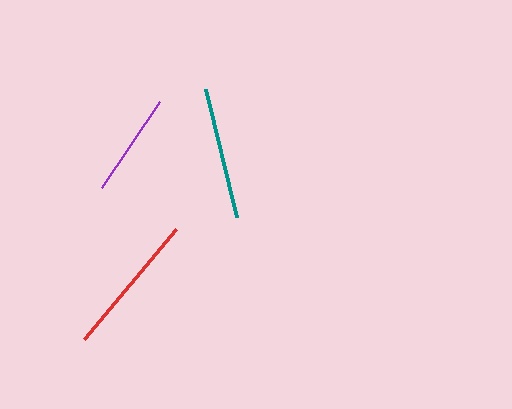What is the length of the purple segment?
The purple segment is approximately 104 pixels long.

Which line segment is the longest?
The red line is the longest at approximately 144 pixels.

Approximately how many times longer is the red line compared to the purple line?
The red line is approximately 1.4 times the length of the purple line.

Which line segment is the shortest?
The purple line is the shortest at approximately 104 pixels.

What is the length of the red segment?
The red segment is approximately 144 pixels long.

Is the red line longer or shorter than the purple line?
The red line is longer than the purple line.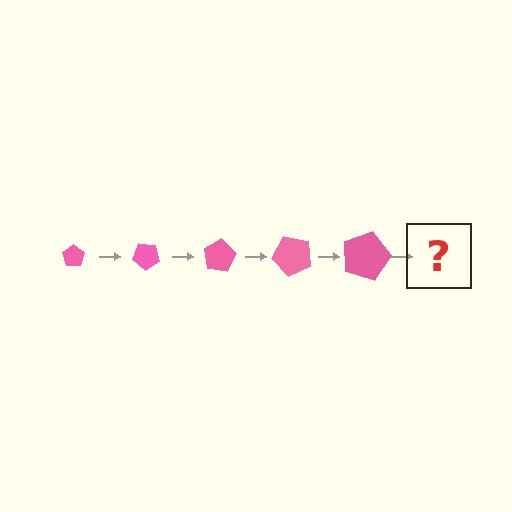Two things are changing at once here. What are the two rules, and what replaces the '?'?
The two rules are that the pentagon grows larger each step and it rotates 40 degrees each step. The '?' should be a pentagon, larger than the previous one and rotated 200 degrees from the start.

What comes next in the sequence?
The next element should be a pentagon, larger than the previous one and rotated 200 degrees from the start.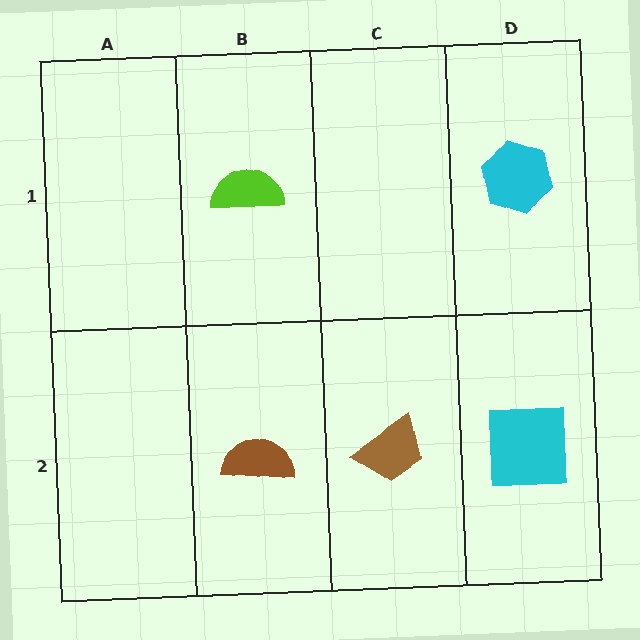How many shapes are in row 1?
2 shapes.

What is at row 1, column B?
A lime semicircle.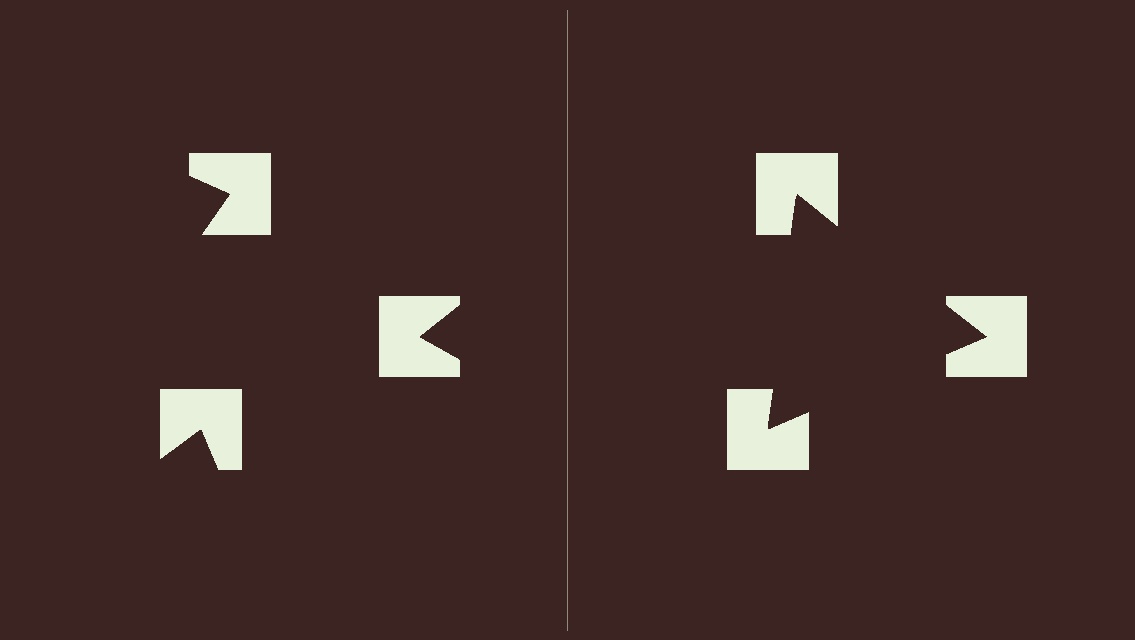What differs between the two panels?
The notched squares are positioned identically on both sides; only the wedge orientations differ. On the right they align to a triangle; on the left they are misaligned.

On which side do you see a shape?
An illusory triangle appears on the right side. On the left side the wedge cuts are rotated, so no coherent shape forms.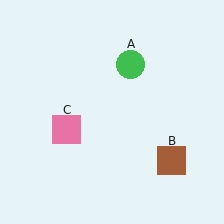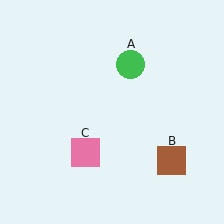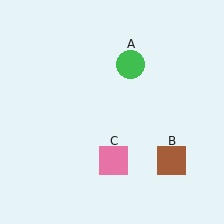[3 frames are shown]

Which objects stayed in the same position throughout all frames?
Green circle (object A) and brown square (object B) remained stationary.